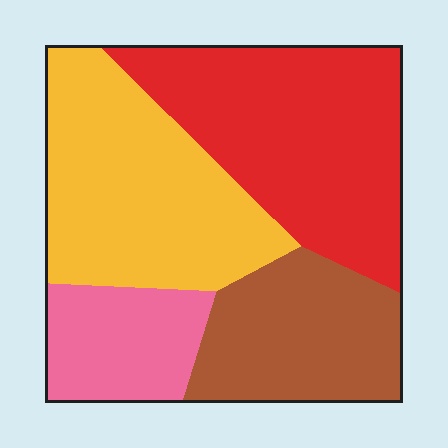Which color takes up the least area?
Pink, at roughly 15%.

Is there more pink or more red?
Red.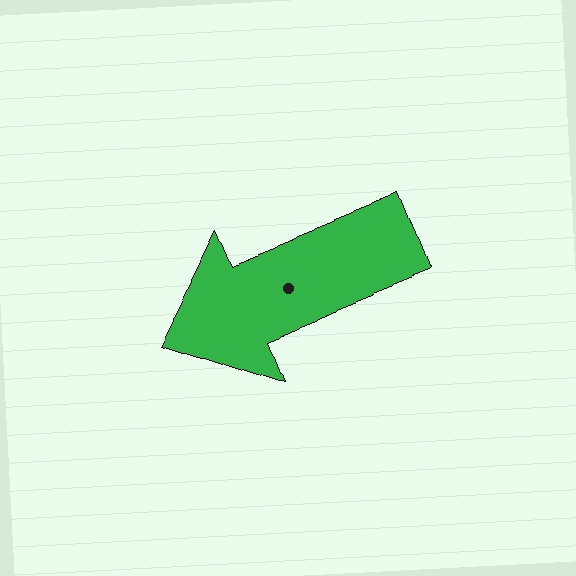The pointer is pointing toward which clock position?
Roughly 8 o'clock.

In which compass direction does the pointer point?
West.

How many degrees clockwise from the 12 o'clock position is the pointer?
Approximately 248 degrees.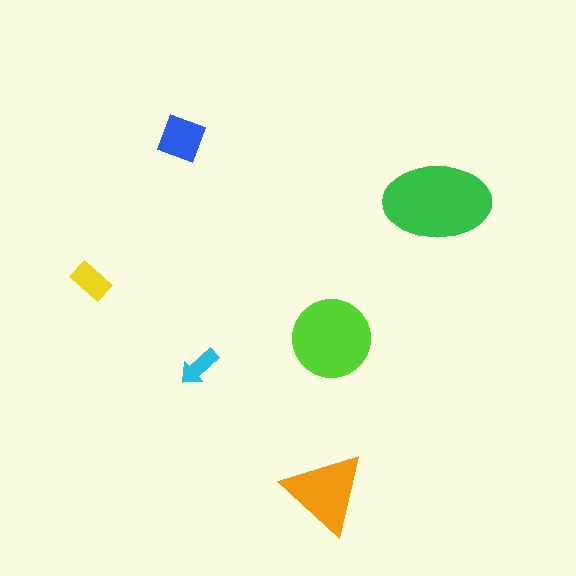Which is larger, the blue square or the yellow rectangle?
The blue square.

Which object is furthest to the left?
The yellow rectangle is leftmost.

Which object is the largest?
The green ellipse.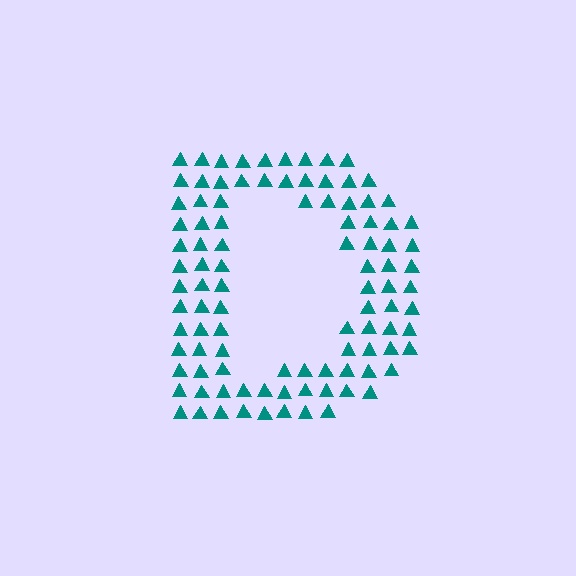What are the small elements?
The small elements are triangles.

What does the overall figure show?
The overall figure shows the letter D.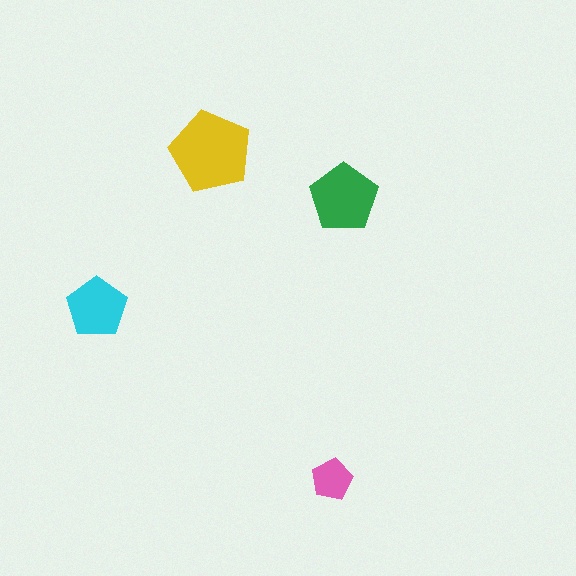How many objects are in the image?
There are 4 objects in the image.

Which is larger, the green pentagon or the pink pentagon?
The green one.